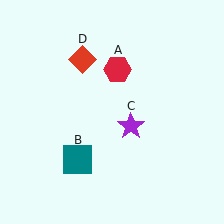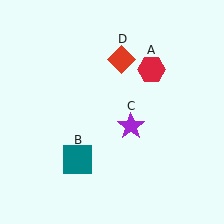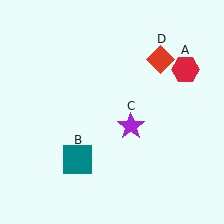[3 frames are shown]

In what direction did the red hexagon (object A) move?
The red hexagon (object A) moved right.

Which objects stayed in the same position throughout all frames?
Teal square (object B) and purple star (object C) remained stationary.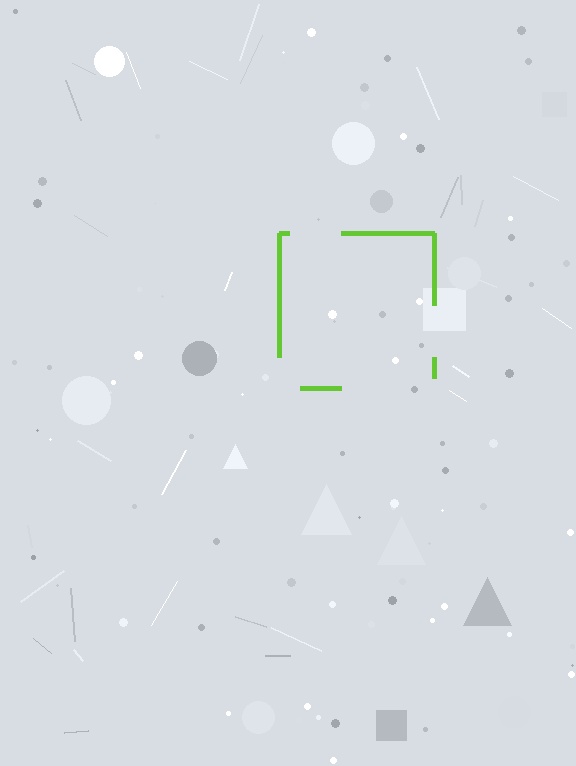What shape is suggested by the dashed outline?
The dashed outline suggests a square.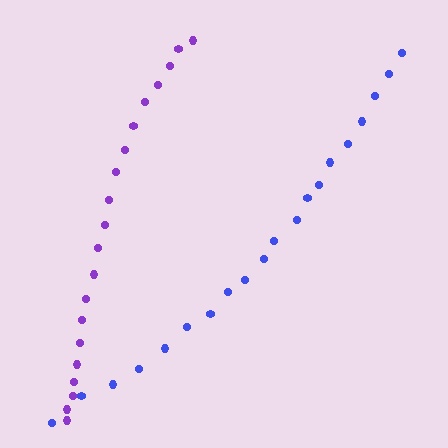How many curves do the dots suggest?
There are 2 distinct paths.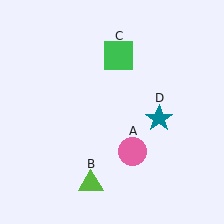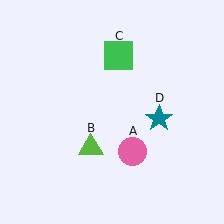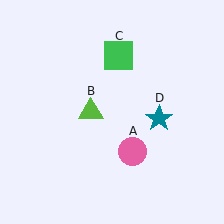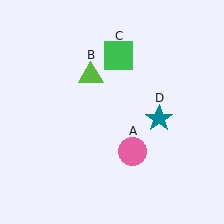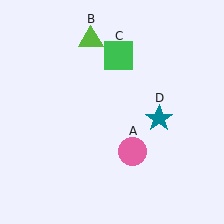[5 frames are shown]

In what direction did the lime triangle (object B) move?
The lime triangle (object B) moved up.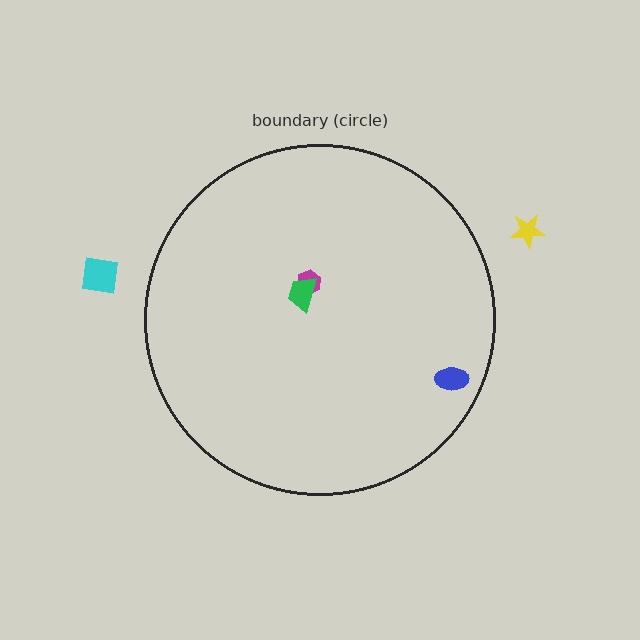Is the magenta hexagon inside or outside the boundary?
Inside.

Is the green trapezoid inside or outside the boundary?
Inside.